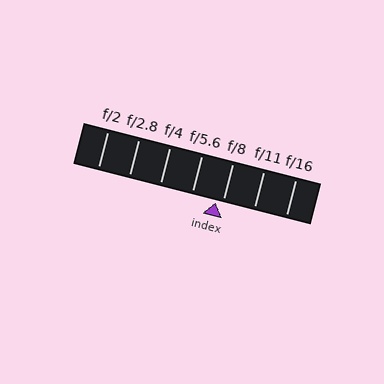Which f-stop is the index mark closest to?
The index mark is closest to f/8.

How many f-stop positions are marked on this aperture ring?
There are 7 f-stop positions marked.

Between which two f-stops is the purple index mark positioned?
The index mark is between f/5.6 and f/8.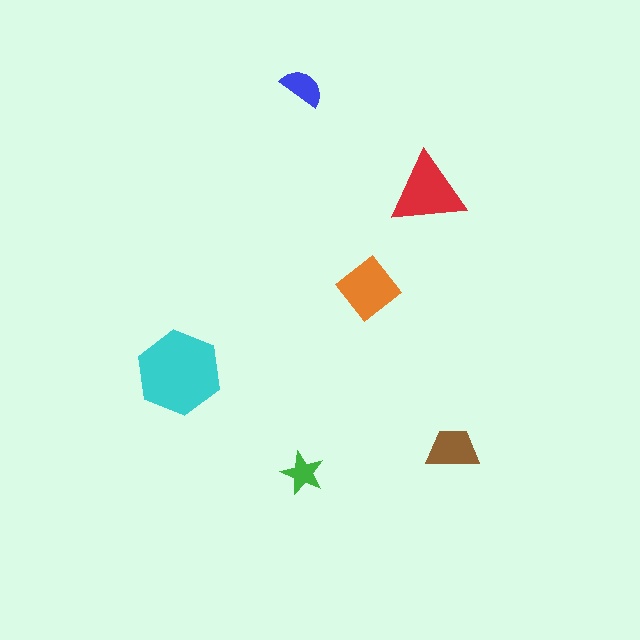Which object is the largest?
The cyan hexagon.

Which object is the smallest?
The green star.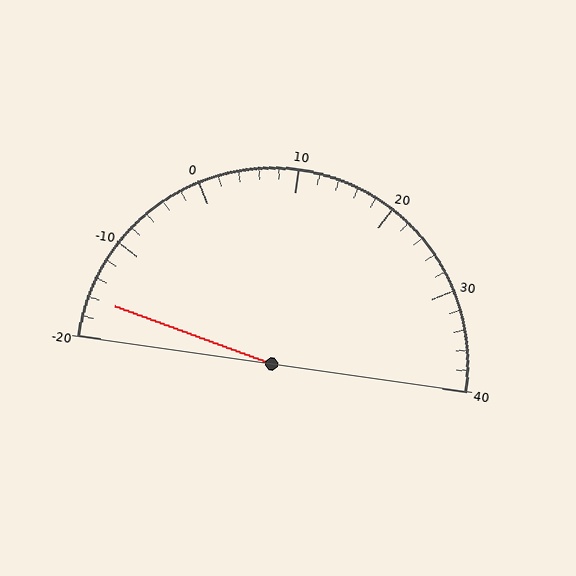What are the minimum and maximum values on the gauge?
The gauge ranges from -20 to 40.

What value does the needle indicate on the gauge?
The needle indicates approximately -16.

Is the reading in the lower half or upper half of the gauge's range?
The reading is in the lower half of the range (-20 to 40).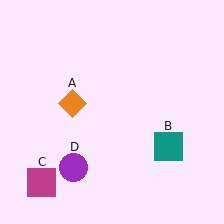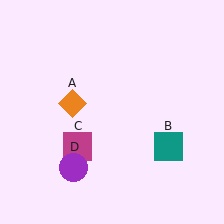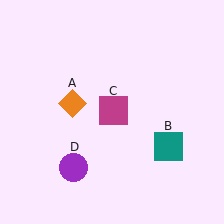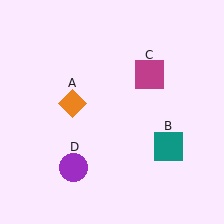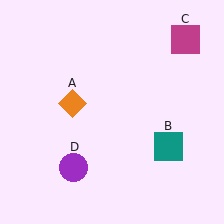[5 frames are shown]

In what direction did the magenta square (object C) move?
The magenta square (object C) moved up and to the right.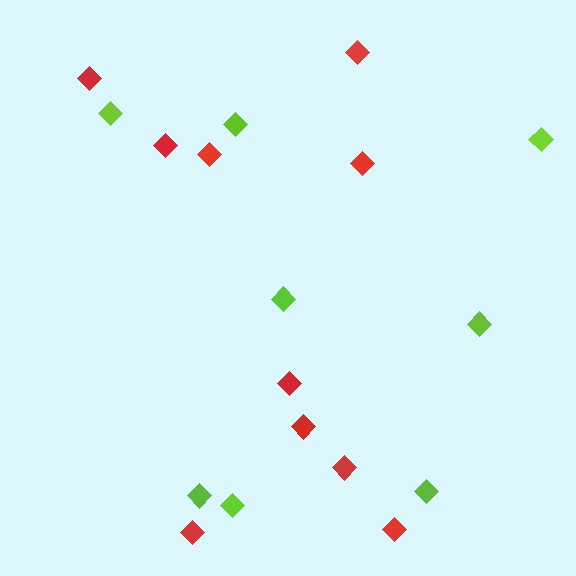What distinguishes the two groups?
There are 2 groups: one group of red diamonds (10) and one group of lime diamonds (8).